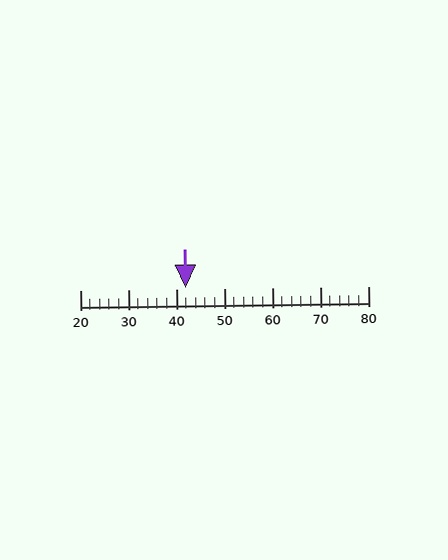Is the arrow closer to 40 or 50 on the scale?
The arrow is closer to 40.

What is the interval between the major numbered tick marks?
The major tick marks are spaced 10 units apart.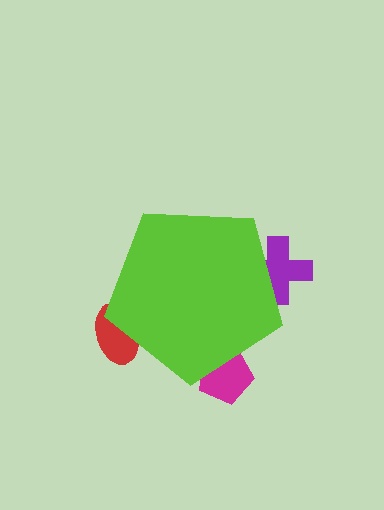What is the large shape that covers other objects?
A lime pentagon.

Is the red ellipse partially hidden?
Yes, the red ellipse is partially hidden behind the lime pentagon.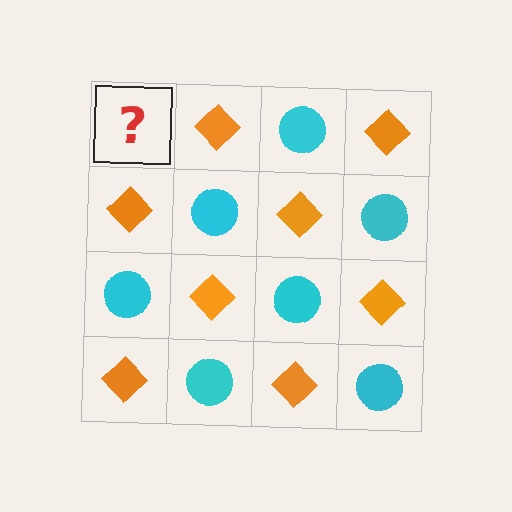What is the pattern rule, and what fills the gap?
The rule is that it alternates cyan circle and orange diamond in a checkerboard pattern. The gap should be filled with a cyan circle.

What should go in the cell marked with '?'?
The missing cell should contain a cyan circle.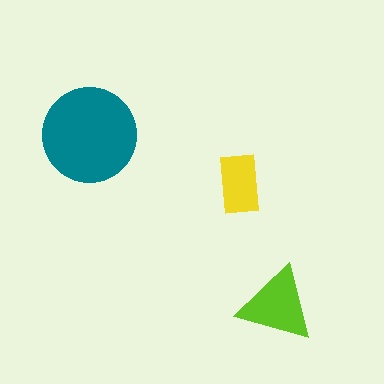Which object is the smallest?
The yellow rectangle.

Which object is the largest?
The teal circle.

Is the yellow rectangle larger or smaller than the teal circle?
Smaller.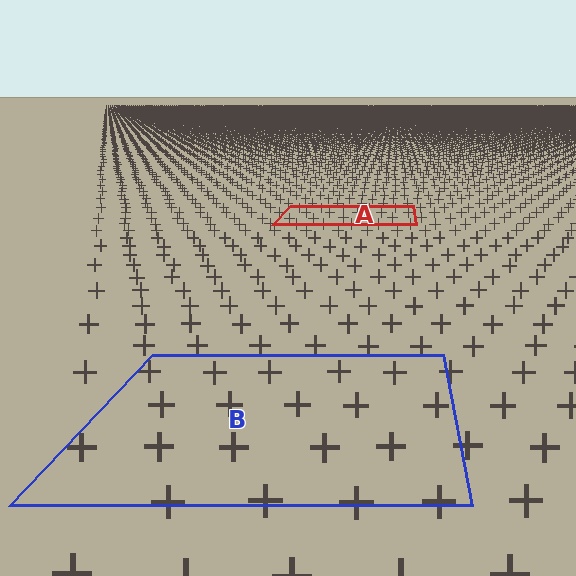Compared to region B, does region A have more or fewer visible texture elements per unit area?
Region A has more texture elements per unit area — they are packed more densely because it is farther away.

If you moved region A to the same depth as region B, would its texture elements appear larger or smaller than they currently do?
They would appear larger. At a closer depth, the same texture elements are projected at a bigger on-screen size.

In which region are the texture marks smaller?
The texture marks are smaller in region A, because it is farther away.